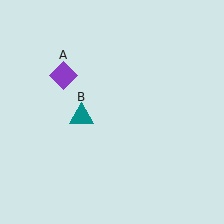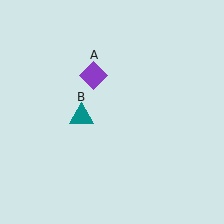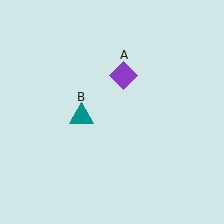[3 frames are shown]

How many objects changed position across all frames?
1 object changed position: purple diamond (object A).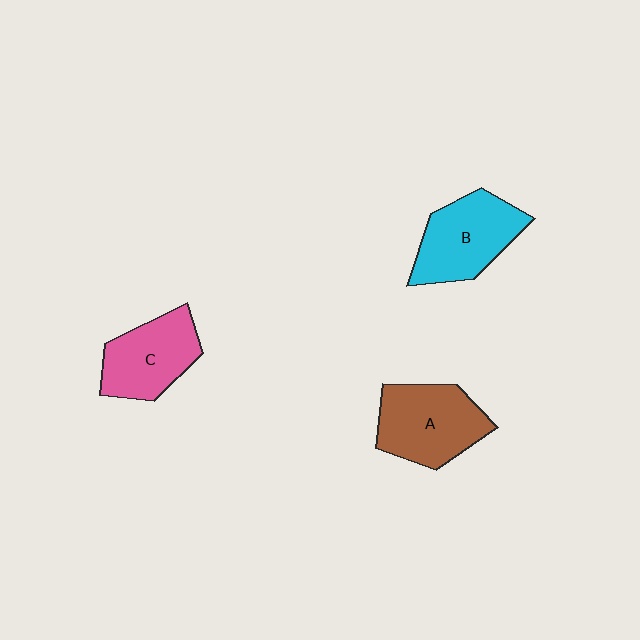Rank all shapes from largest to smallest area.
From largest to smallest: A (brown), B (cyan), C (pink).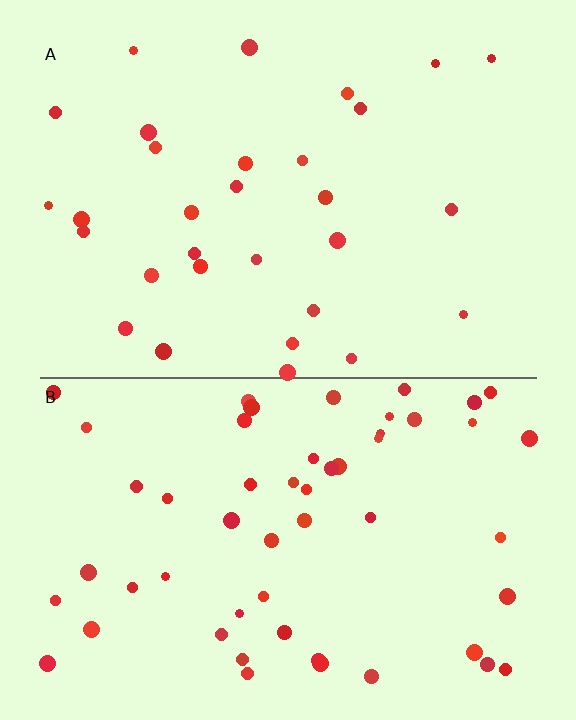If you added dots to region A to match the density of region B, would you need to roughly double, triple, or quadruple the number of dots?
Approximately double.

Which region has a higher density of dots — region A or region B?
B (the bottom).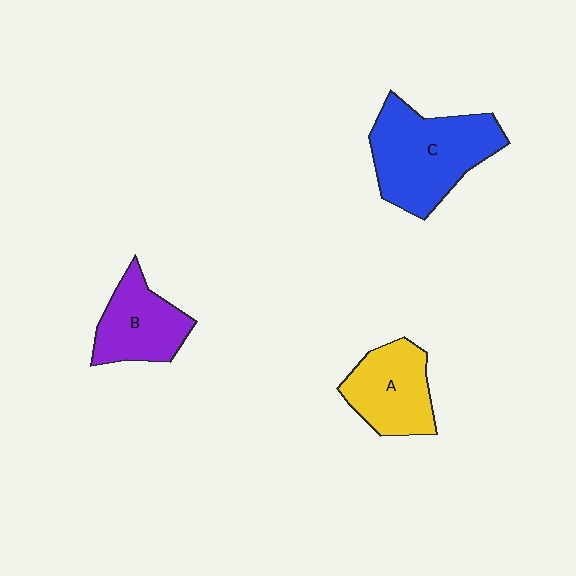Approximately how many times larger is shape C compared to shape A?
Approximately 1.5 times.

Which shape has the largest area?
Shape C (blue).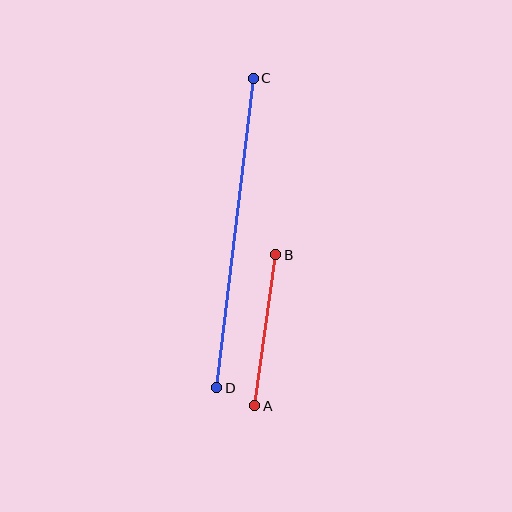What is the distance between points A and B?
The distance is approximately 153 pixels.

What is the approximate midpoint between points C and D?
The midpoint is at approximately (235, 233) pixels.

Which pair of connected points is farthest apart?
Points C and D are farthest apart.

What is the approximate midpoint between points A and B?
The midpoint is at approximately (265, 330) pixels.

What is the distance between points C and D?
The distance is approximately 312 pixels.